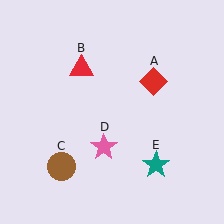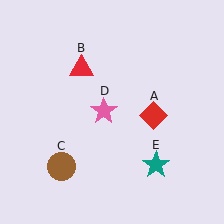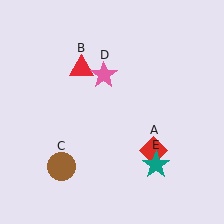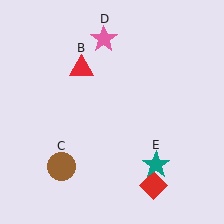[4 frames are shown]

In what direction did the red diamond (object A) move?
The red diamond (object A) moved down.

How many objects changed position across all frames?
2 objects changed position: red diamond (object A), pink star (object D).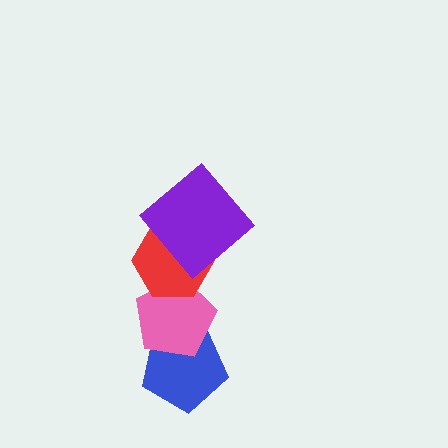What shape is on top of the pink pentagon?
The red hexagon is on top of the pink pentagon.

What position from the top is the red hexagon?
The red hexagon is 2nd from the top.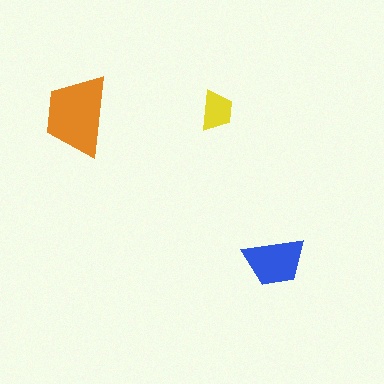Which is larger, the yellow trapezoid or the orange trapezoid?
The orange one.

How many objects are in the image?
There are 3 objects in the image.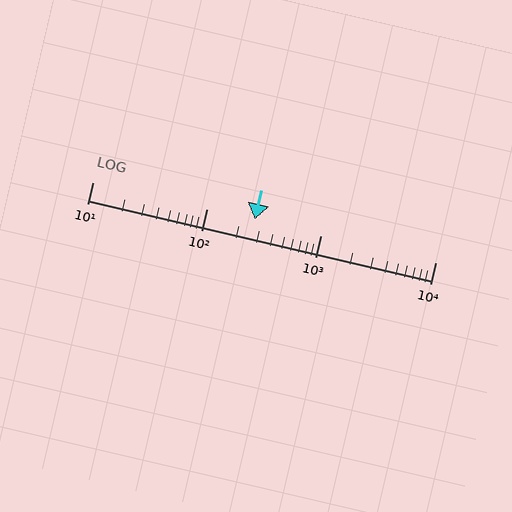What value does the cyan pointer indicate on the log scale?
The pointer indicates approximately 260.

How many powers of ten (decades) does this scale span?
The scale spans 3 decades, from 10 to 10000.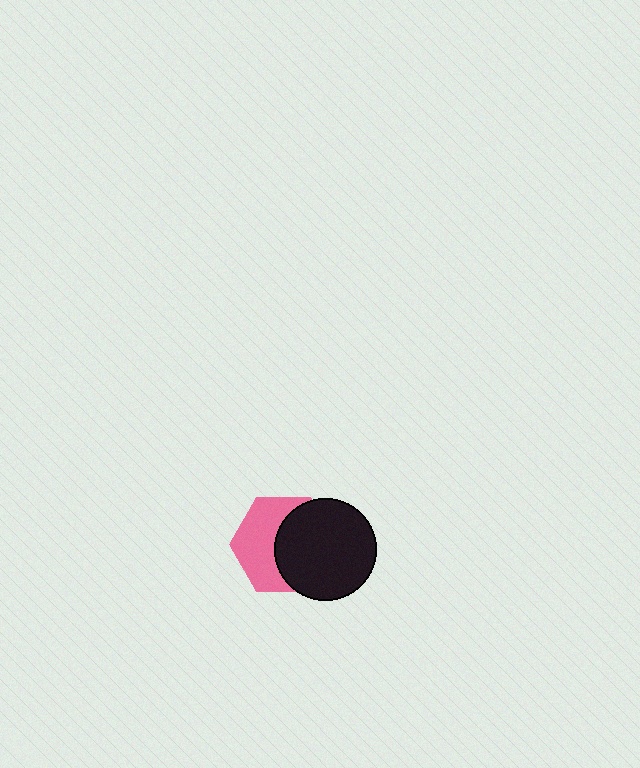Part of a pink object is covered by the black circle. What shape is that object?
It is a hexagon.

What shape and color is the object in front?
The object in front is a black circle.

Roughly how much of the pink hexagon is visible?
About half of it is visible (roughly 49%).